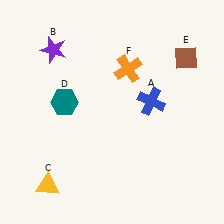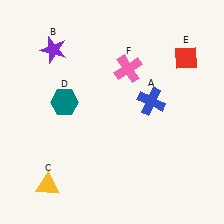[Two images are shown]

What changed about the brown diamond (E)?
In Image 1, E is brown. In Image 2, it changed to red.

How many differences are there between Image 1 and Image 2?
There are 2 differences between the two images.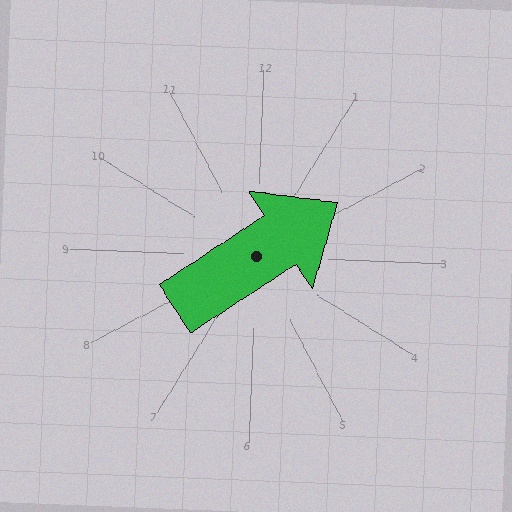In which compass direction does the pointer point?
Northeast.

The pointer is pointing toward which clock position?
Roughly 2 o'clock.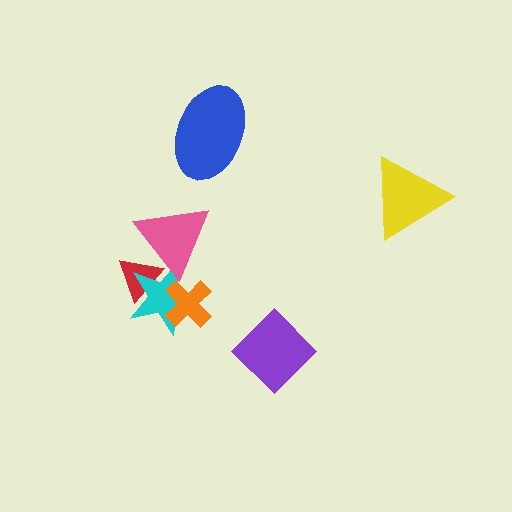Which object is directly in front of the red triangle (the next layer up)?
The cyan star is directly in front of the red triangle.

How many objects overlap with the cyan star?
3 objects overlap with the cyan star.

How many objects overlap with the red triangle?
2 objects overlap with the red triangle.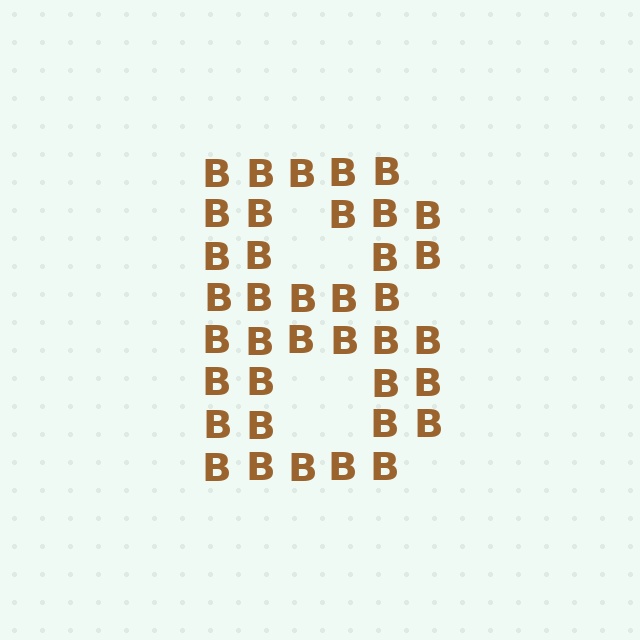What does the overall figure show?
The overall figure shows the letter B.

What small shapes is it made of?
It is made of small letter B's.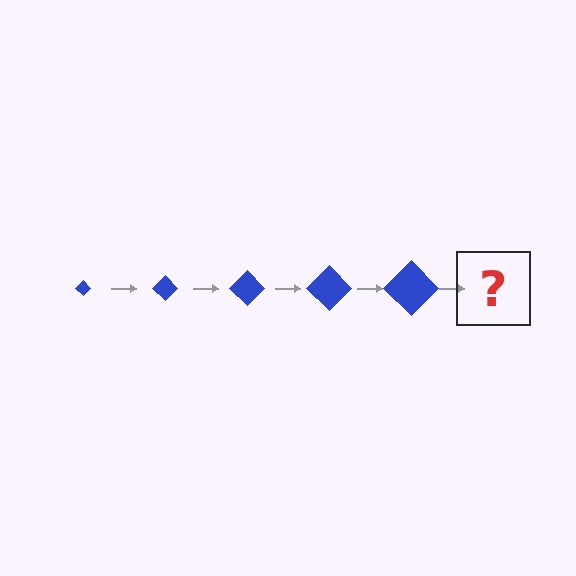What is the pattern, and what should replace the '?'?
The pattern is that the diamond gets progressively larger each step. The '?' should be a blue diamond, larger than the previous one.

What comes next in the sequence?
The next element should be a blue diamond, larger than the previous one.